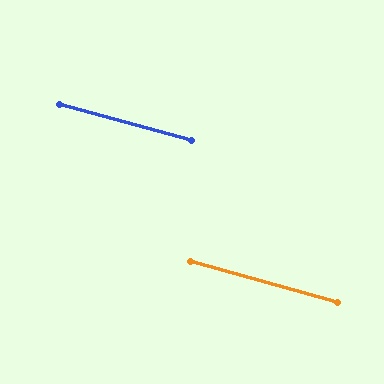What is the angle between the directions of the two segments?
Approximately 0 degrees.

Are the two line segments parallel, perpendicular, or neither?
Parallel — their directions differ by only 0.4°.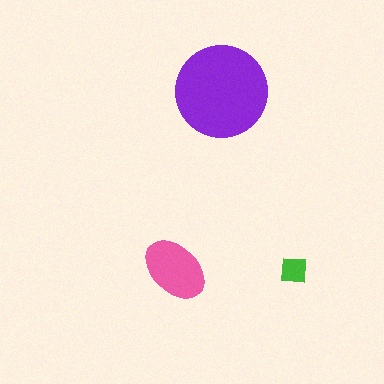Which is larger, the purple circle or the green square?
The purple circle.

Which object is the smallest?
The green square.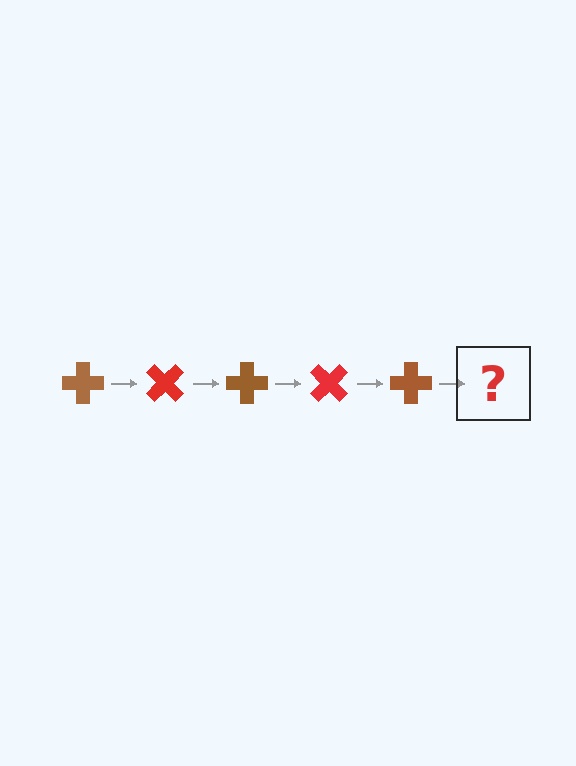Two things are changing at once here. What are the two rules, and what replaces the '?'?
The two rules are that it rotates 45 degrees each step and the color cycles through brown and red. The '?' should be a red cross, rotated 225 degrees from the start.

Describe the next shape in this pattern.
It should be a red cross, rotated 225 degrees from the start.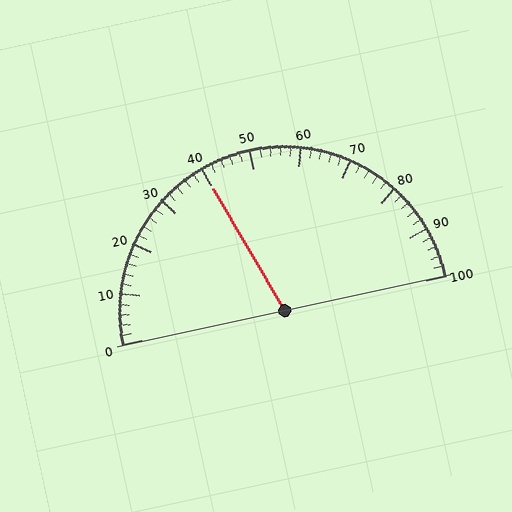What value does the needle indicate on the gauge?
The needle indicates approximately 40.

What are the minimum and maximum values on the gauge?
The gauge ranges from 0 to 100.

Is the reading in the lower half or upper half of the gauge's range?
The reading is in the lower half of the range (0 to 100).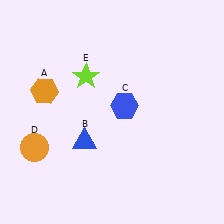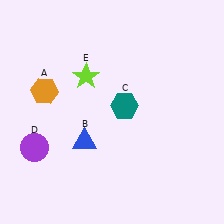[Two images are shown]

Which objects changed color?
C changed from blue to teal. D changed from orange to purple.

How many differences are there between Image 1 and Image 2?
There are 2 differences between the two images.